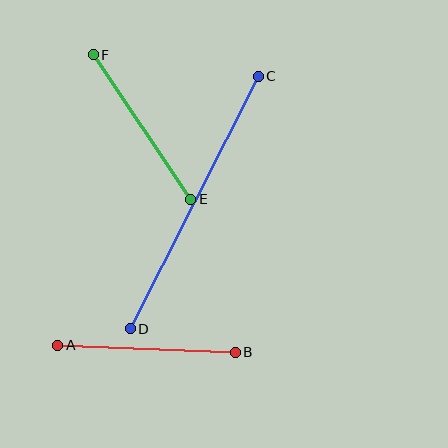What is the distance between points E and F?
The distance is approximately 174 pixels.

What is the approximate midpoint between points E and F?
The midpoint is at approximately (142, 127) pixels.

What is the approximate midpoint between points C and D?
The midpoint is at approximately (194, 203) pixels.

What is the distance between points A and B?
The distance is approximately 178 pixels.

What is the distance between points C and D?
The distance is approximately 283 pixels.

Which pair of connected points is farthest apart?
Points C and D are farthest apart.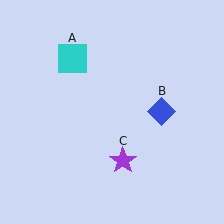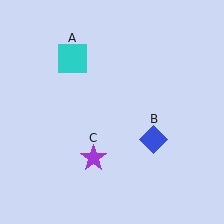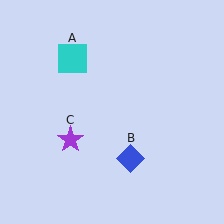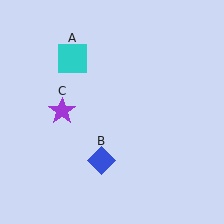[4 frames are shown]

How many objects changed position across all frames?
2 objects changed position: blue diamond (object B), purple star (object C).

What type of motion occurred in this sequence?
The blue diamond (object B), purple star (object C) rotated clockwise around the center of the scene.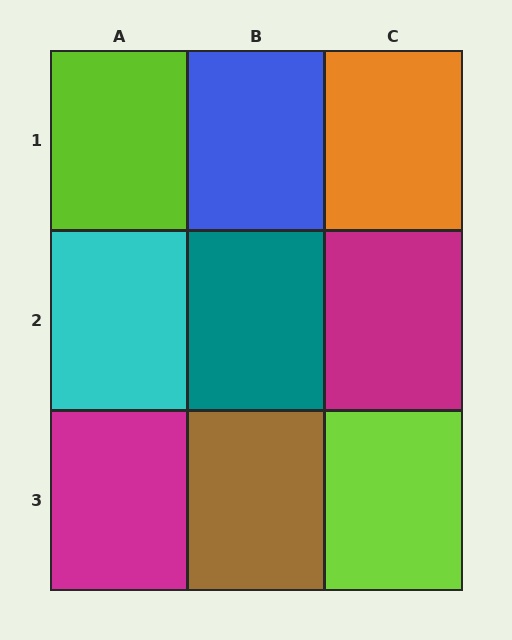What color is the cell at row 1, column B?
Blue.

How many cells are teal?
1 cell is teal.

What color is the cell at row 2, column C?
Magenta.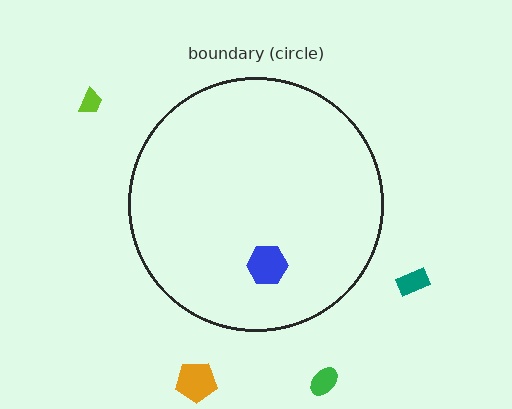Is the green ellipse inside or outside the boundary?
Outside.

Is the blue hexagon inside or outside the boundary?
Inside.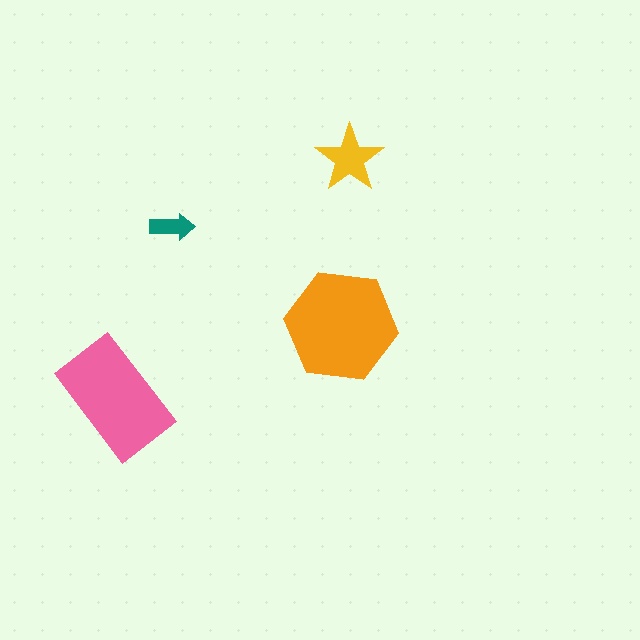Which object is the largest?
The orange hexagon.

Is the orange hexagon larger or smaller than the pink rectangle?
Larger.